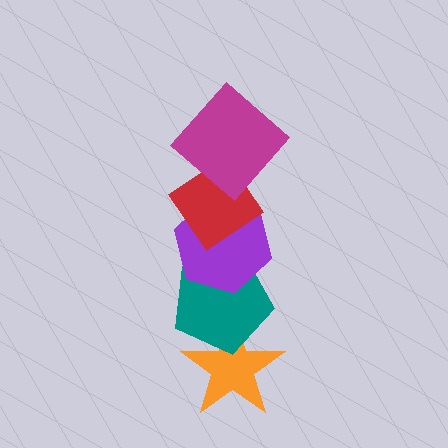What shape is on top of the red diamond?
The magenta diamond is on top of the red diamond.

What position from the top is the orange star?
The orange star is 5th from the top.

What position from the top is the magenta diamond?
The magenta diamond is 1st from the top.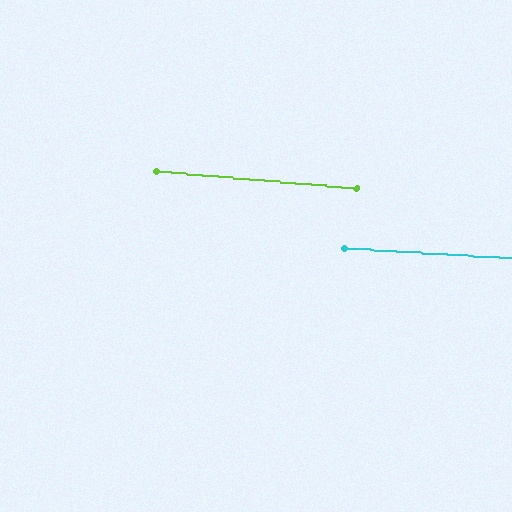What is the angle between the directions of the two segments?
Approximately 1 degree.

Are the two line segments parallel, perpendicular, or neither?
Parallel — their directions differ by only 1.3°.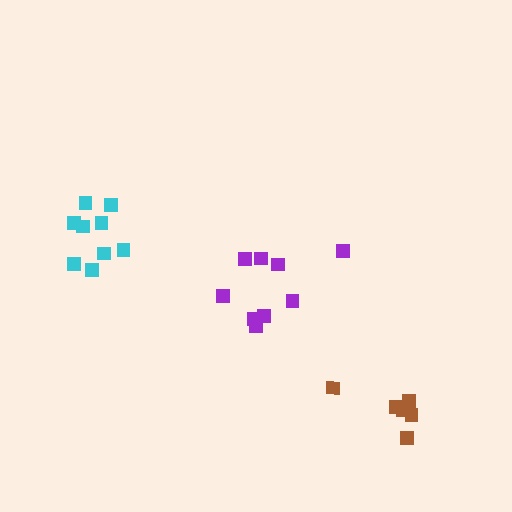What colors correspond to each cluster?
The clusters are colored: cyan, purple, brown.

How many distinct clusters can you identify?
There are 3 distinct clusters.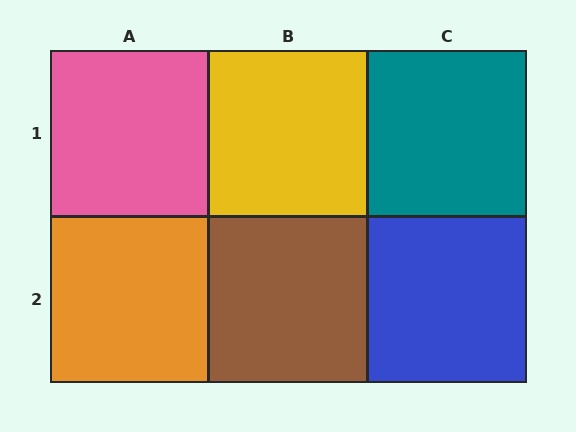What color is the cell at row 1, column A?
Pink.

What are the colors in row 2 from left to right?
Orange, brown, blue.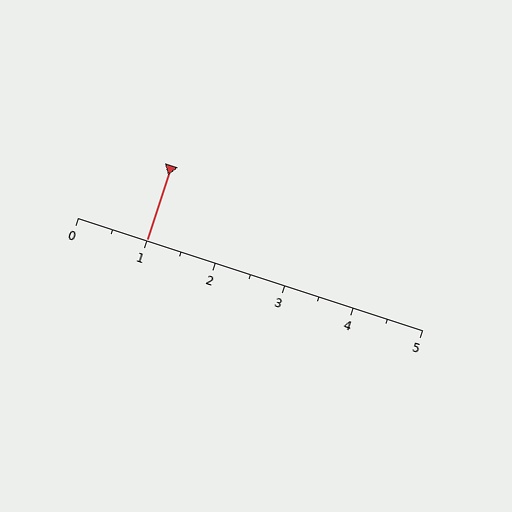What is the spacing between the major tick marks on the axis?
The major ticks are spaced 1 apart.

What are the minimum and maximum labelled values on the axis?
The axis runs from 0 to 5.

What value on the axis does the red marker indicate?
The marker indicates approximately 1.